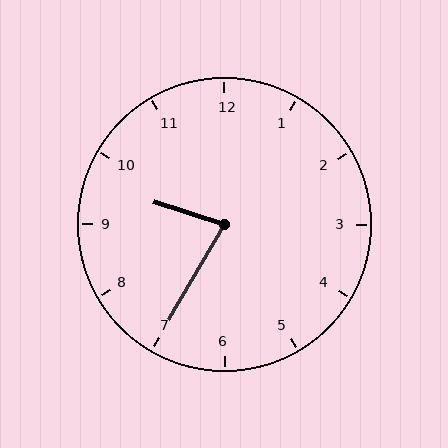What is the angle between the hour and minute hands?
Approximately 78 degrees.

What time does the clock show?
9:35.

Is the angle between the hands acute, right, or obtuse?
It is acute.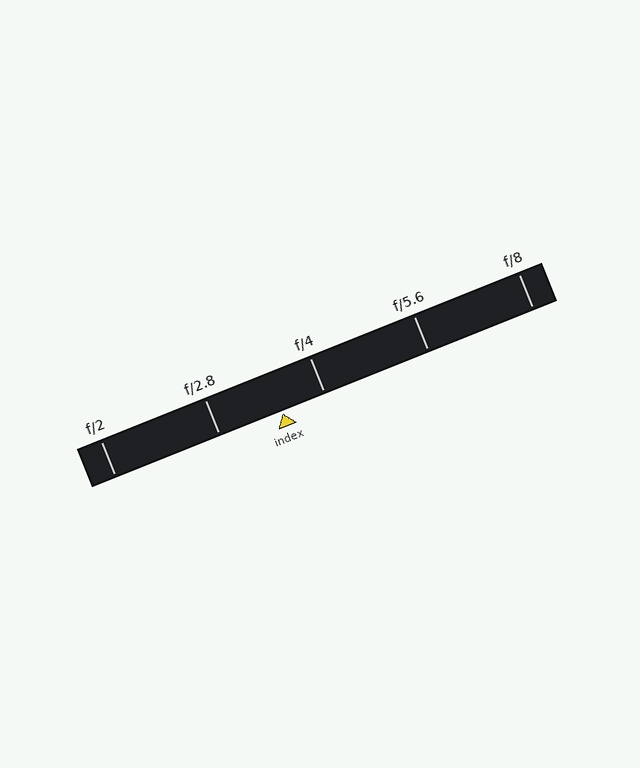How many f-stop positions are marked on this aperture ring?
There are 5 f-stop positions marked.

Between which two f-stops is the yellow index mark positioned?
The index mark is between f/2.8 and f/4.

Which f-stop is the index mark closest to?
The index mark is closest to f/4.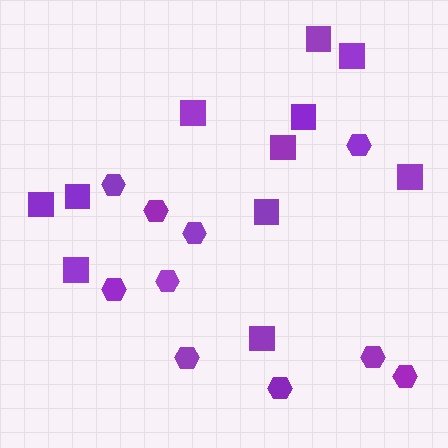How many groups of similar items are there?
There are 2 groups: one group of hexagons (10) and one group of squares (11).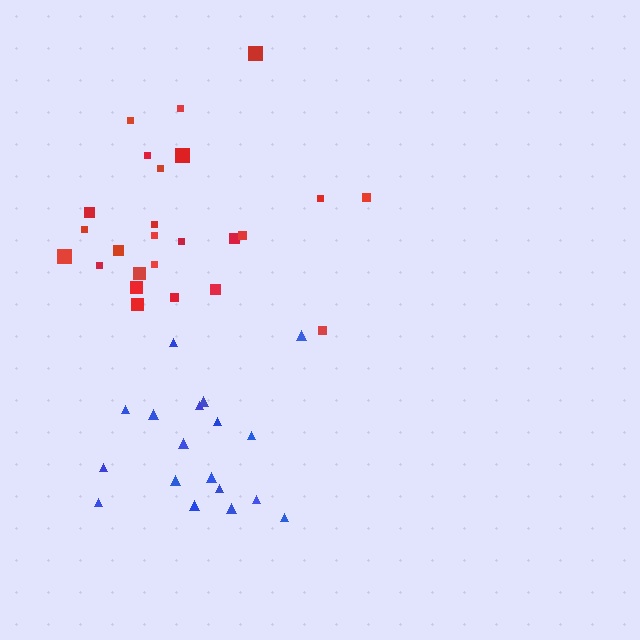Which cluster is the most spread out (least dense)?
Blue.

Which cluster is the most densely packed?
Red.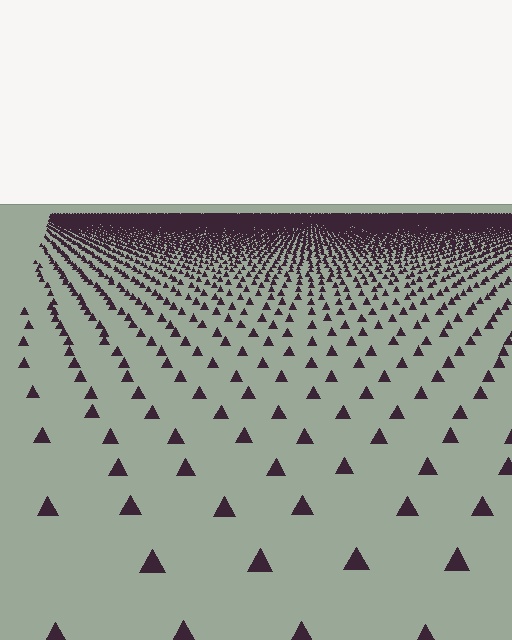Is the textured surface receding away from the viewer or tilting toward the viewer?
The surface is receding away from the viewer. Texture elements get smaller and denser toward the top.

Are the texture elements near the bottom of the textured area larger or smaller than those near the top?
Larger. Near the bottom, elements are closer to the viewer and appear at a bigger on-screen size.